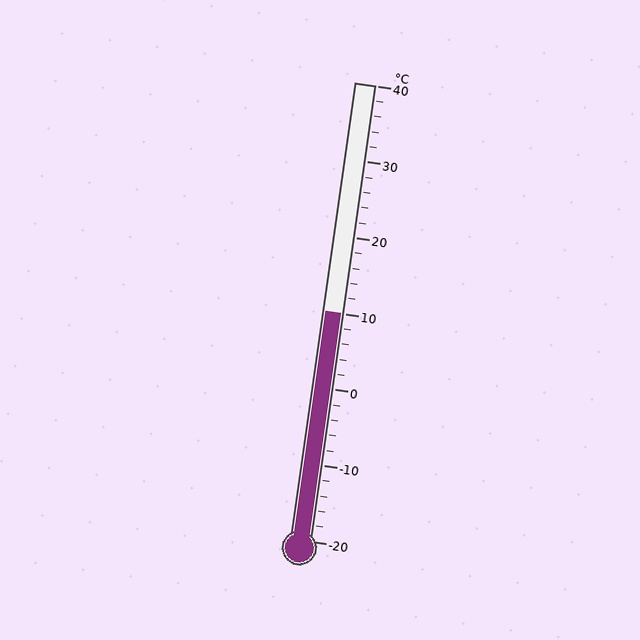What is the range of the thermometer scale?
The thermometer scale ranges from -20°C to 40°C.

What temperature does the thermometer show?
The thermometer shows approximately 10°C.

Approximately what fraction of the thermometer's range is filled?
The thermometer is filled to approximately 50% of its range.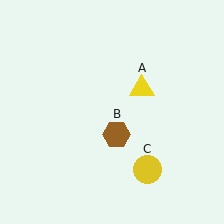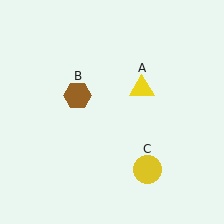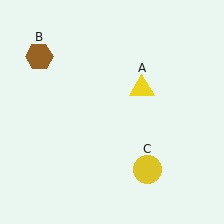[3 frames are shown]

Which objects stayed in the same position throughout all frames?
Yellow triangle (object A) and yellow circle (object C) remained stationary.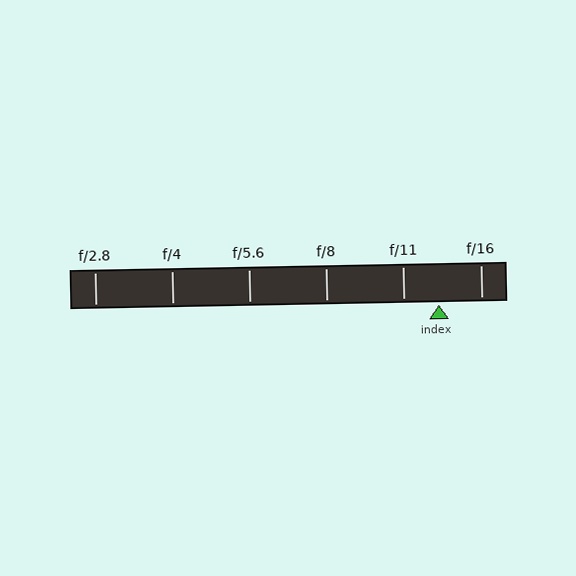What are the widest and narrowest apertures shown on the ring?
The widest aperture shown is f/2.8 and the narrowest is f/16.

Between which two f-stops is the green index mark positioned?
The index mark is between f/11 and f/16.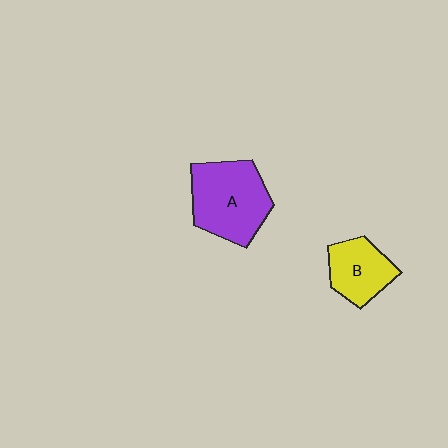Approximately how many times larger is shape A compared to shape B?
Approximately 1.6 times.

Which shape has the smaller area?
Shape B (yellow).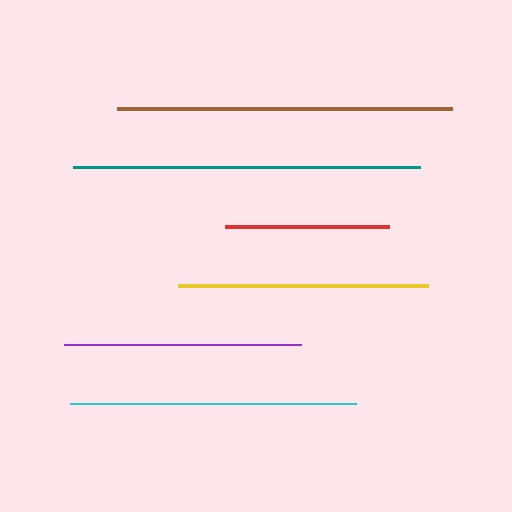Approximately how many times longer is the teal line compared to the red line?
The teal line is approximately 2.1 times the length of the red line.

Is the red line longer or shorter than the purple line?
The purple line is longer than the red line.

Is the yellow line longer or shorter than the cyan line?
The cyan line is longer than the yellow line.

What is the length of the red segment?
The red segment is approximately 165 pixels long.